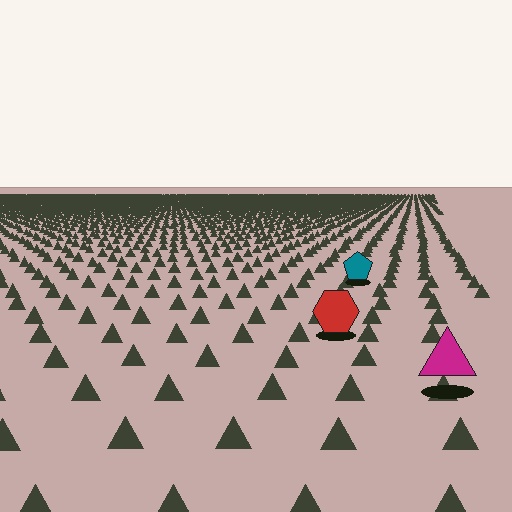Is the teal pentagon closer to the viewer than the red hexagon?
No. The red hexagon is closer — you can tell from the texture gradient: the ground texture is coarser near it.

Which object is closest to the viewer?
The magenta triangle is closest. The texture marks near it are larger and more spread out.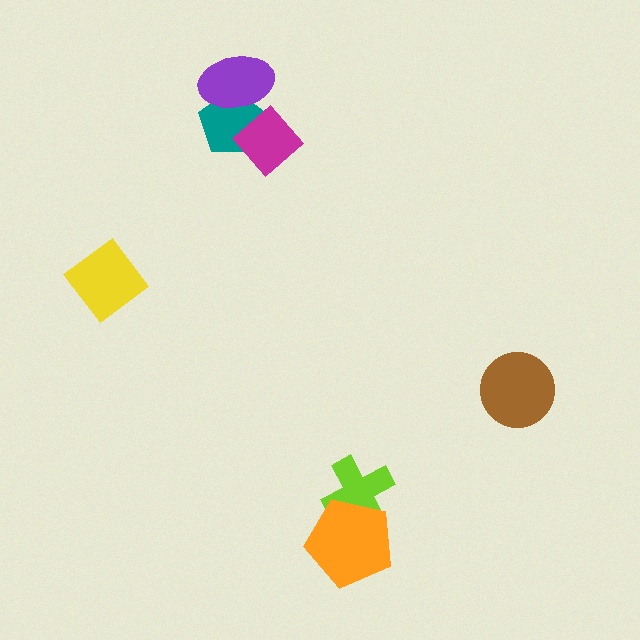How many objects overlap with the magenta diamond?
1 object overlaps with the magenta diamond.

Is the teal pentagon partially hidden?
Yes, it is partially covered by another shape.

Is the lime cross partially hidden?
Yes, it is partially covered by another shape.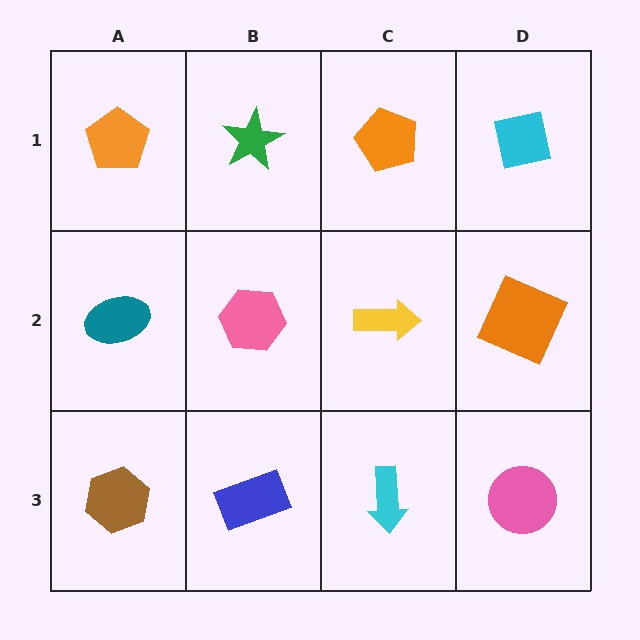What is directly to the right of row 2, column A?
A pink hexagon.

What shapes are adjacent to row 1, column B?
A pink hexagon (row 2, column B), an orange pentagon (row 1, column A), an orange pentagon (row 1, column C).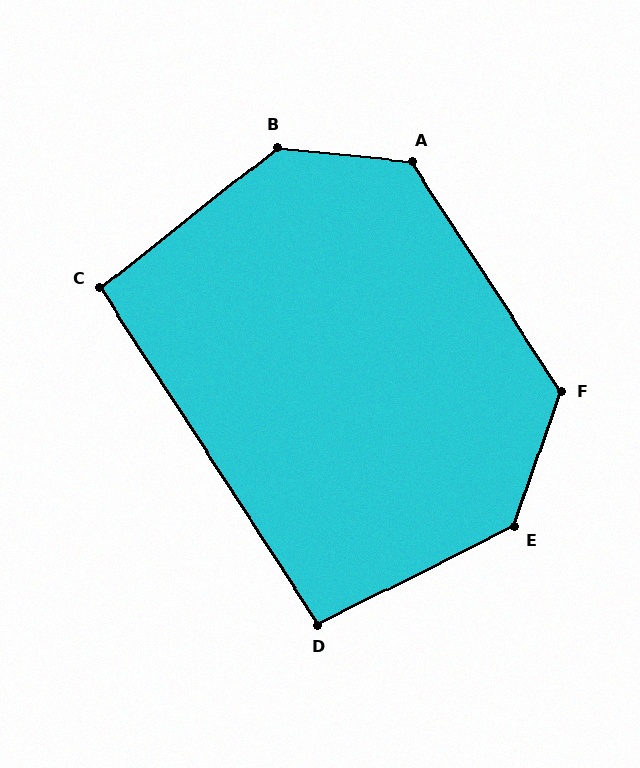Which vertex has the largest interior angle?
E, at approximately 136 degrees.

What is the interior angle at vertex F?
Approximately 128 degrees (obtuse).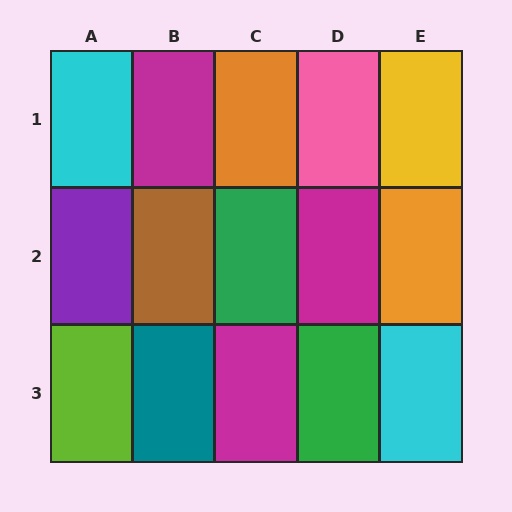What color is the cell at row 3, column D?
Green.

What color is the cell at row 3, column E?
Cyan.